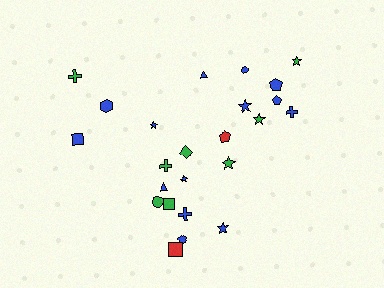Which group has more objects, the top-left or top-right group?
The top-right group.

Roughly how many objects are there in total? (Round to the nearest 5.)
Roughly 25 objects in total.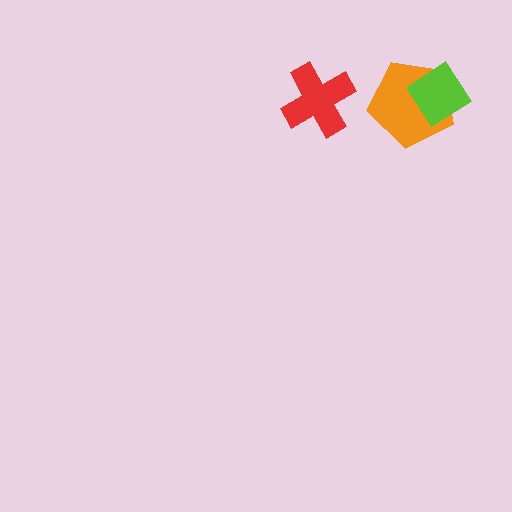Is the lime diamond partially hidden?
No, no other shape covers it.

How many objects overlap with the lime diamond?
1 object overlaps with the lime diamond.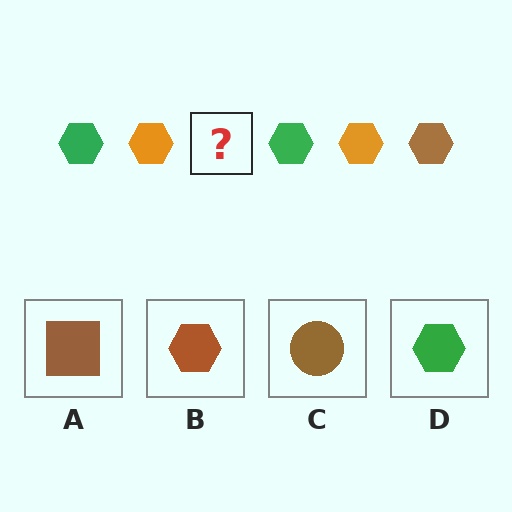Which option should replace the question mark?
Option B.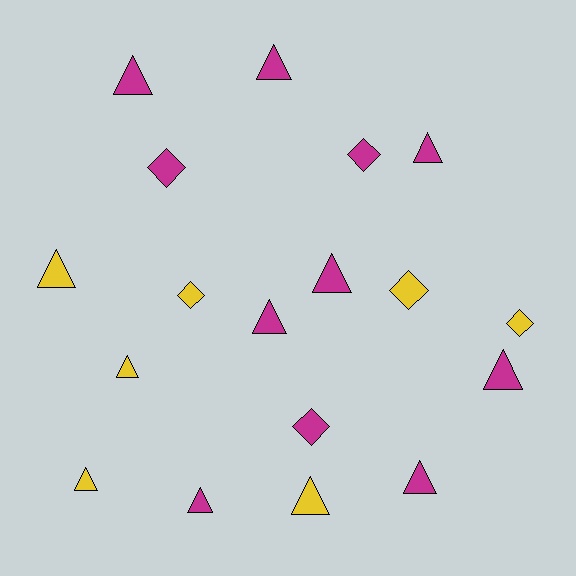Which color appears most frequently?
Magenta, with 11 objects.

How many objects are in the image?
There are 18 objects.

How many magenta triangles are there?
There are 8 magenta triangles.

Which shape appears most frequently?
Triangle, with 12 objects.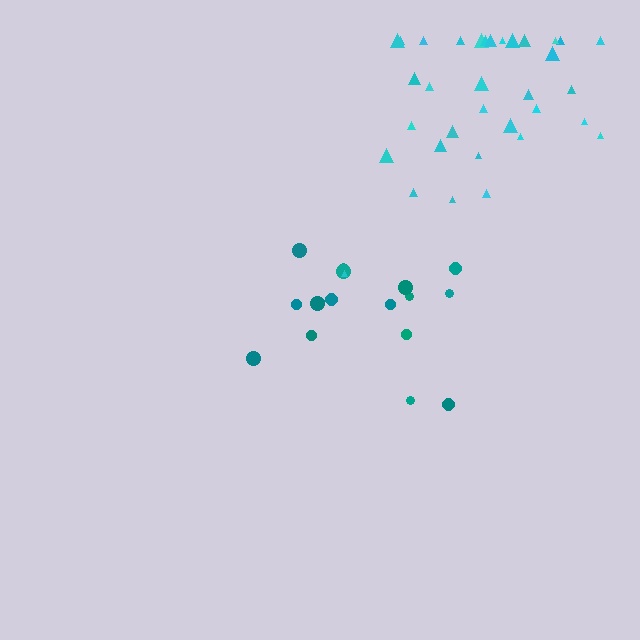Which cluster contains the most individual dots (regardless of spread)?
Cyan (34).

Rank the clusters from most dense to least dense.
cyan, teal.